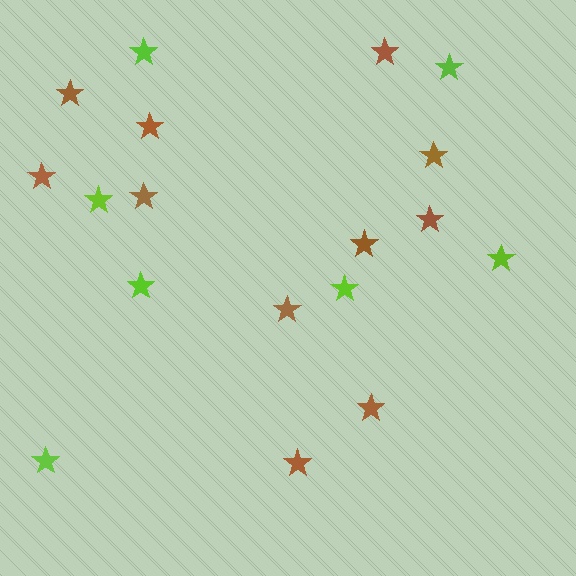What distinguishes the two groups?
There are 2 groups: one group of brown stars (11) and one group of lime stars (7).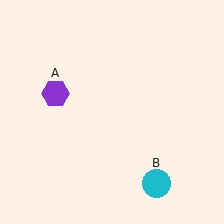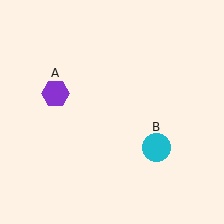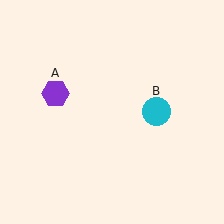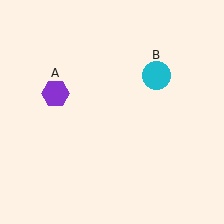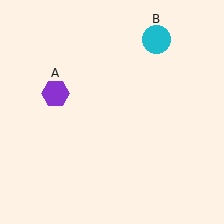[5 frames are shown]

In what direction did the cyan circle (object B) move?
The cyan circle (object B) moved up.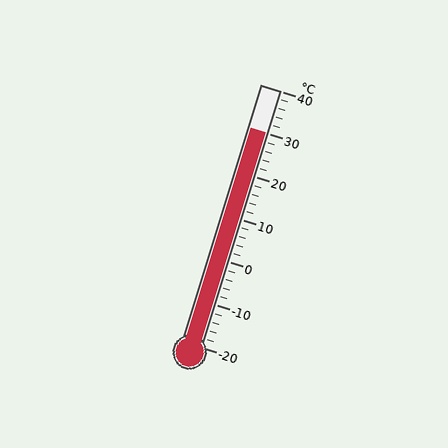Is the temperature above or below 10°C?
The temperature is above 10°C.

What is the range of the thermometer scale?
The thermometer scale ranges from -20°C to 40°C.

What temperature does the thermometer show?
The thermometer shows approximately 30°C.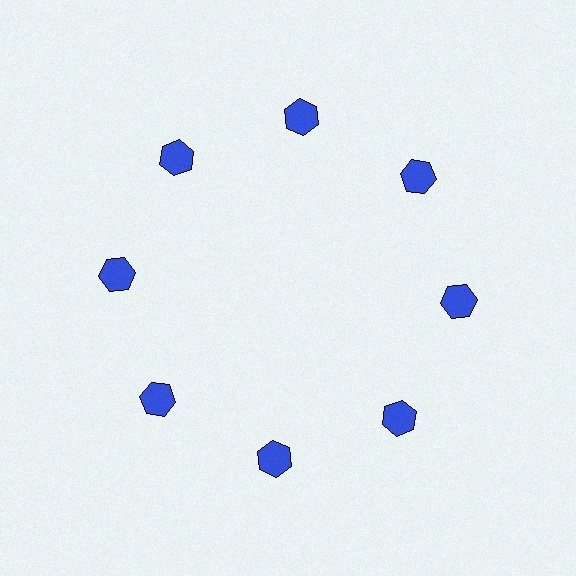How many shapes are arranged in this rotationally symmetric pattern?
There are 8 shapes, arranged in 8 groups of 1.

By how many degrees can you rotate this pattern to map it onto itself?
The pattern maps onto itself every 45 degrees of rotation.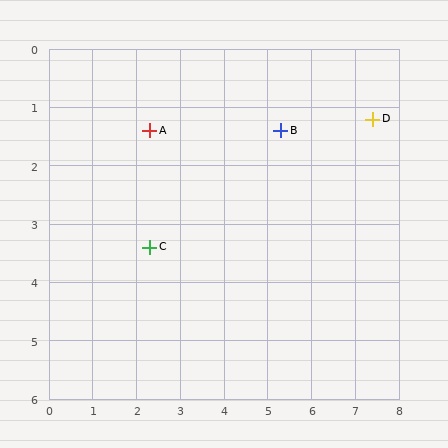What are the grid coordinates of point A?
Point A is at approximately (2.3, 1.4).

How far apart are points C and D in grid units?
Points C and D are about 5.6 grid units apart.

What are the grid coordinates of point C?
Point C is at approximately (2.3, 3.4).